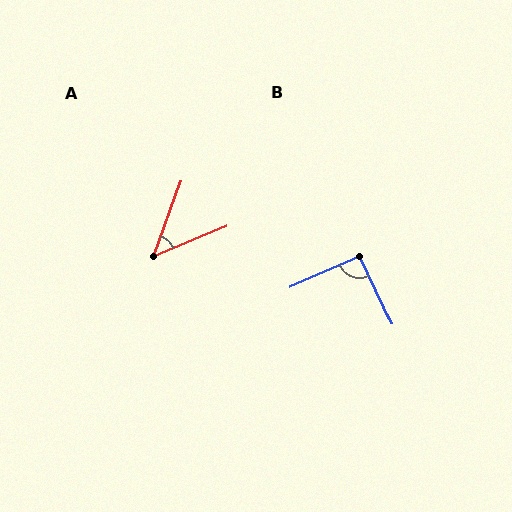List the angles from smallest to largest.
A (47°), B (92°).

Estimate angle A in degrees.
Approximately 47 degrees.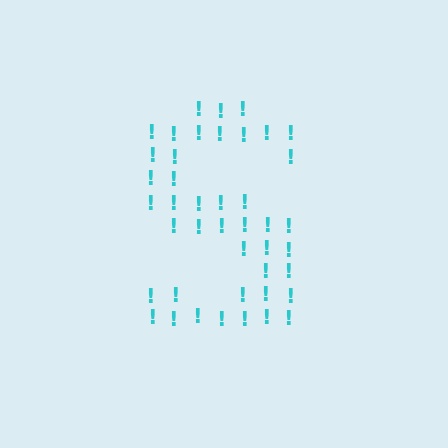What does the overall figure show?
The overall figure shows the letter S.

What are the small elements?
The small elements are exclamation marks.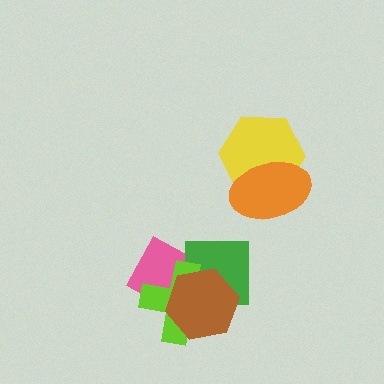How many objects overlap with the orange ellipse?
1 object overlaps with the orange ellipse.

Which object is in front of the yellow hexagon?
The orange ellipse is in front of the yellow hexagon.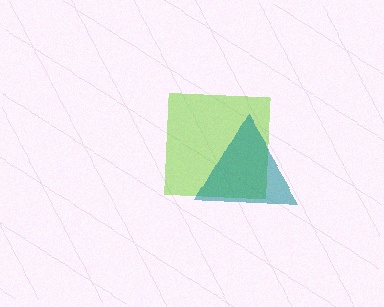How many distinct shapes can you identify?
There are 2 distinct shapes: a lime square, a teal triangle.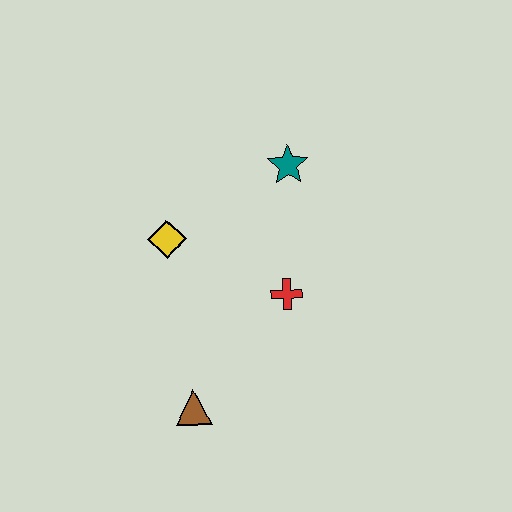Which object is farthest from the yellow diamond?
The brown triangle is farthest from the yellow diamond.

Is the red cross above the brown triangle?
Yes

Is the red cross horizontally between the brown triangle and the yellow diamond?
No